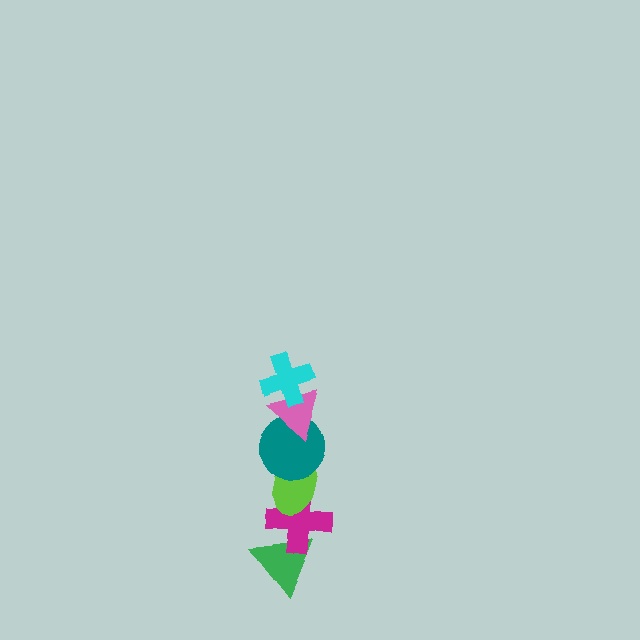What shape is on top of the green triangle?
The magenta cross is on top of the green triangle.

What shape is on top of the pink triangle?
The cyan cross is on top of the pink triangle.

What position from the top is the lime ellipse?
The lime ellipse is 4th from the top.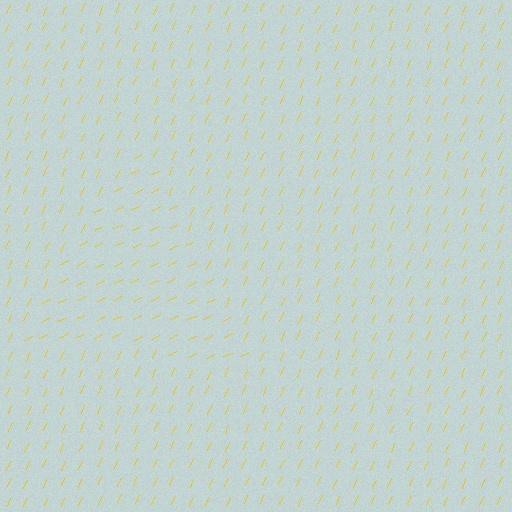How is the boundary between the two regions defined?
The boundary is defined purely by a change in line orientation (approximately 40 degrees difference). All lines are the same color and thickness.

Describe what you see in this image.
The image is filled with small yellow line segments. A triangle region in the image has lines oriented differently from the surrounding lines, creating a visible texture boundary.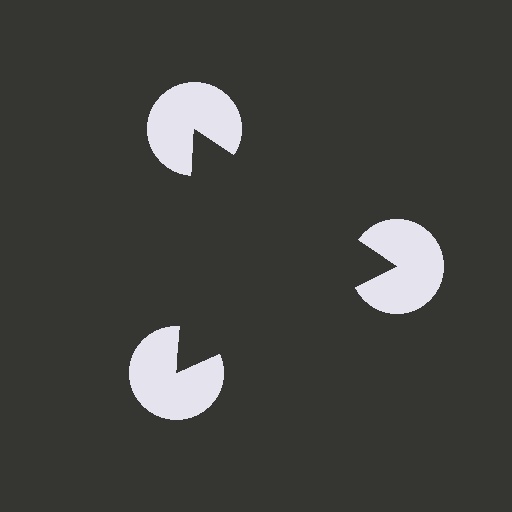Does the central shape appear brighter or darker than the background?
It typically appears slightly darker than the background, even though no actual brightness change is drawn.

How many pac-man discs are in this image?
There are 3 — one at each vertex of the illusory triangle.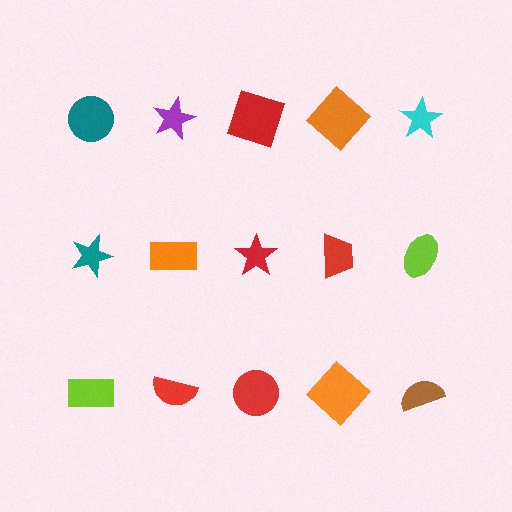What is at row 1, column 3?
A red square.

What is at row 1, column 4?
An orange diamond.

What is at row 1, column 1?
A teal circle.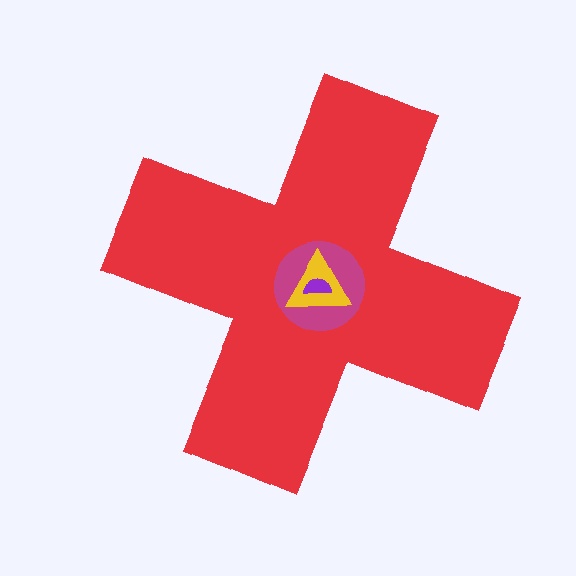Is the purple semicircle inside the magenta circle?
Yes.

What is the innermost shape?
The purple semicircle.